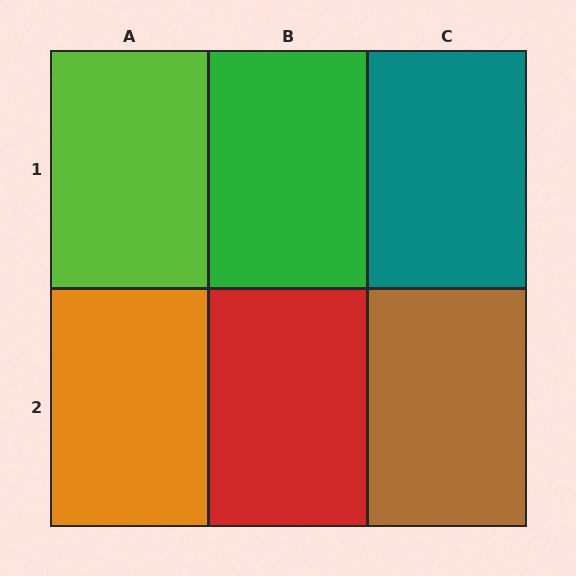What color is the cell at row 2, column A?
Orange.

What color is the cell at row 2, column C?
Brown.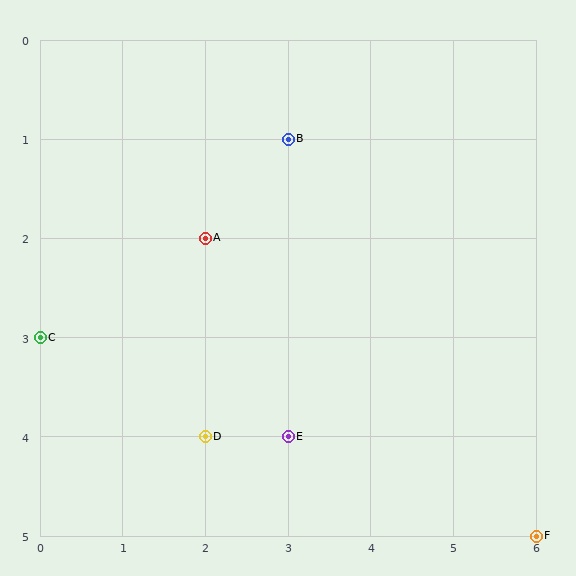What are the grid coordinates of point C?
Point C is at grid coordinates (0, 3).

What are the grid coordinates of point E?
Point E is at grid coordinates (3, 4).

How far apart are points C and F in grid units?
Points C and F are 6 columns and 2 rows apart (about 6.3 grid units diagonally).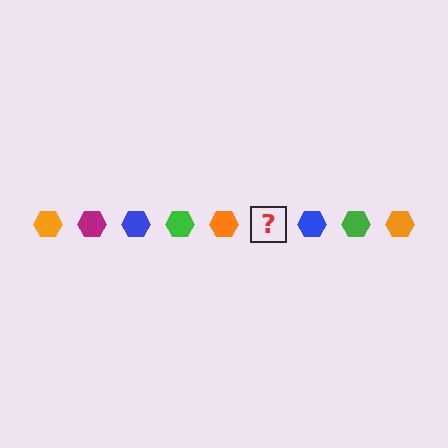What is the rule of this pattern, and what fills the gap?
The rule is that the pattern cycles through orange, magenta, blue, green hexagons. The gap should be filled with a magenta hexagon.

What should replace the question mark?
The question mark should be replaced with a magenta hexagon.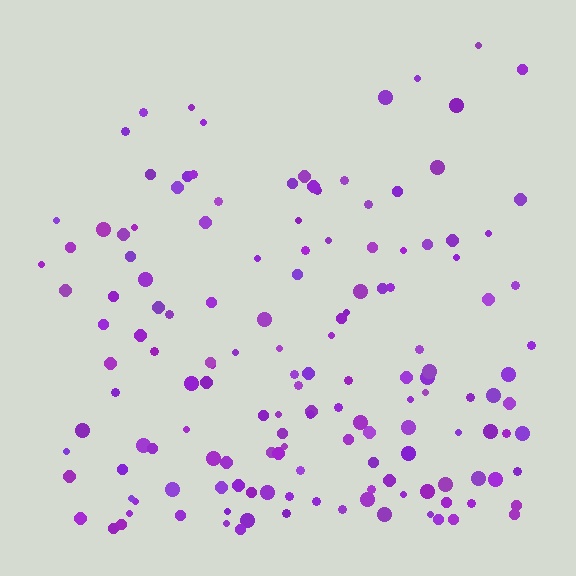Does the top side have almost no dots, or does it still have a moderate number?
Still a moderate number, just noticeably fewer than the bottom.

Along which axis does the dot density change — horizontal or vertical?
Vertical.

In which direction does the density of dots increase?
From top to bottom, with the bottom side densest.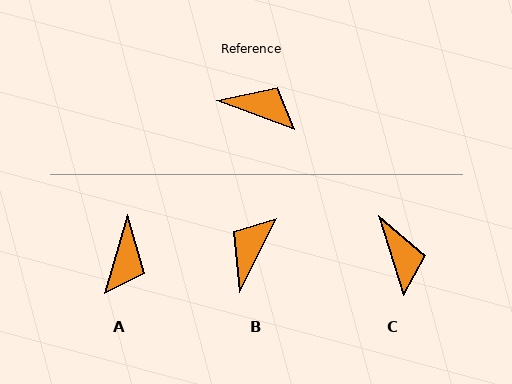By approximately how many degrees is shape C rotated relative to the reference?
Approximately 52 degrees clockwise.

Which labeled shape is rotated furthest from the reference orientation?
A, about 85 degrees away.